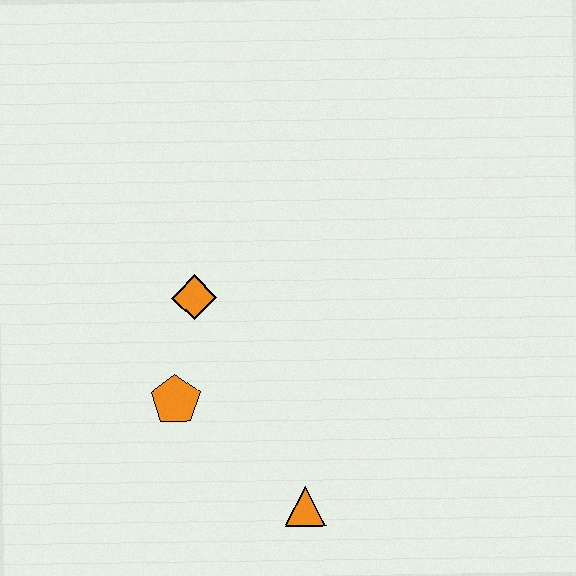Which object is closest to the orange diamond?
The orange pentagon is closest to the orange diamond.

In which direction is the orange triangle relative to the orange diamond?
The orange triangle is below the orange diamond.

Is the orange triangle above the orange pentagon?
No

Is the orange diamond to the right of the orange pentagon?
Yes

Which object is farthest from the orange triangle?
The orange diamond is farthest from the orange triangle.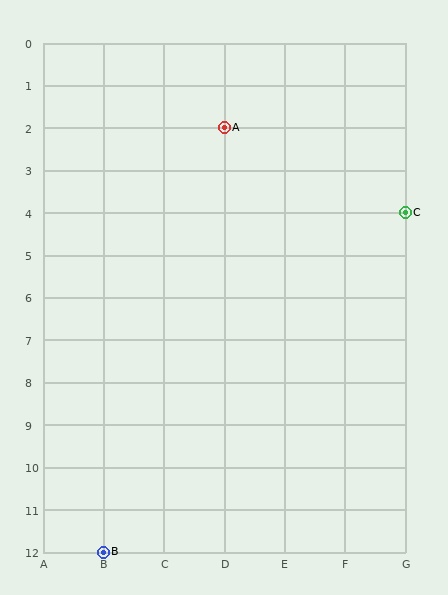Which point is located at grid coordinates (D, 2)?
Point A is at (D, 2).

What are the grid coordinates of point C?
Point C is at grid coordinates (G, 4).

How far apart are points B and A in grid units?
Points B and A are 2 columns and 10 rows apart (about 10.2 grid units diagonally).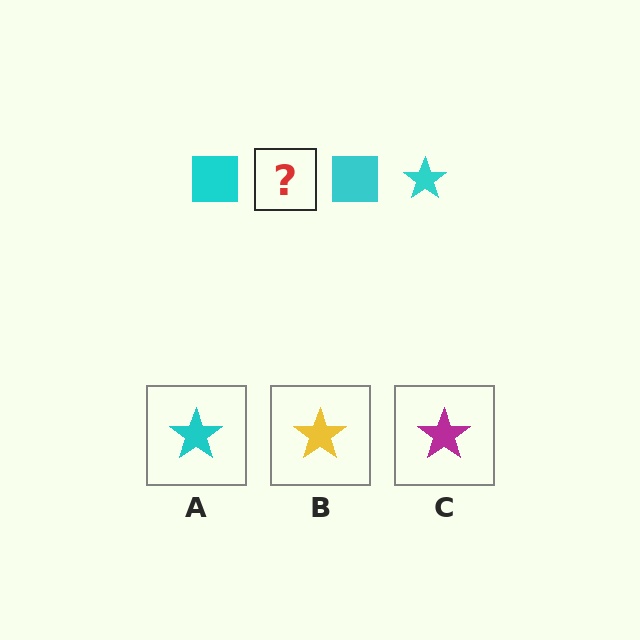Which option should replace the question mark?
Option A.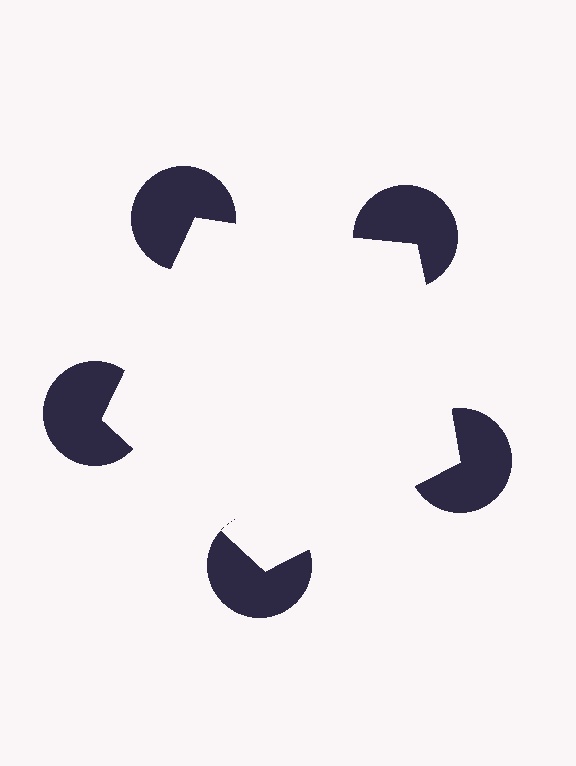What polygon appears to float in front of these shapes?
An illusory pentagon — its edges are inferred from the aligned wedge cuts in the pac-man discs, not physically drawn.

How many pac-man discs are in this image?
There are 5 — one at each vertex of the illusory pentagon.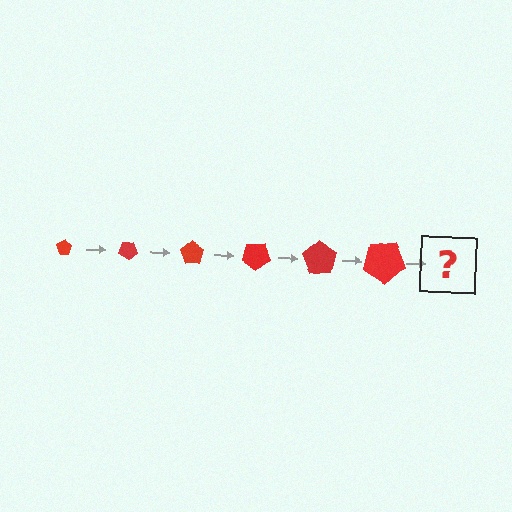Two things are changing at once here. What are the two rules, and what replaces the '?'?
The two rules are that the pentagon grows larger each step and it rotates 35 degrees each step. The '?' should be a pentagon, larger than the previous one and rotated 210 degrees from the start.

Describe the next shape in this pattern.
It should be a pentagon, larger than the previous one and rotated 210 degrees from the start.